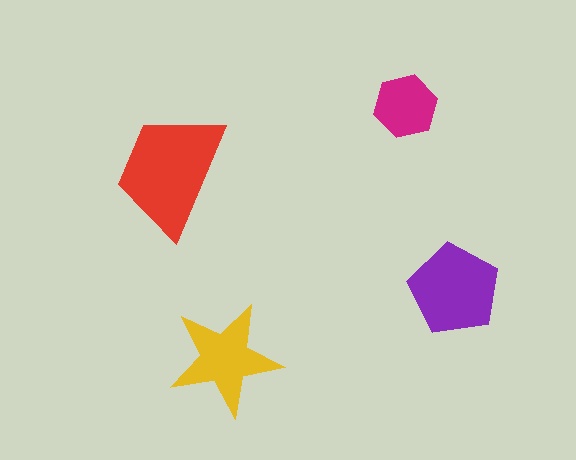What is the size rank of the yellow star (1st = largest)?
3rd.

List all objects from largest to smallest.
The red trapezoid, the purple pentagon, the yellow star, the magenta hexagon.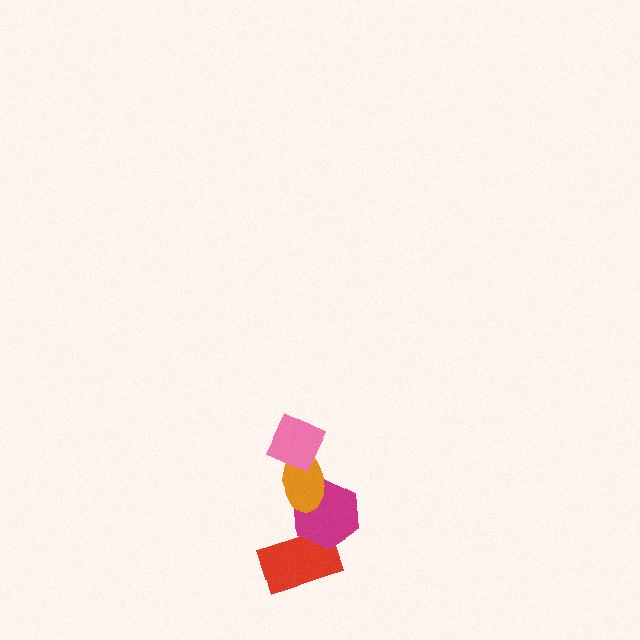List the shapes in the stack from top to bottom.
From top to bottom: the pink diamond, the orange ellipse, the magenta hexagon, the red rectangle.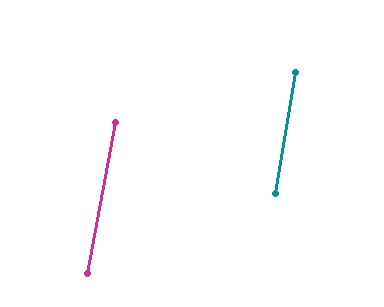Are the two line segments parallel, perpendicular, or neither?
Parallel — their directions differ by only 0.7°.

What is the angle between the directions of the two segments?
Approximately 1 degree.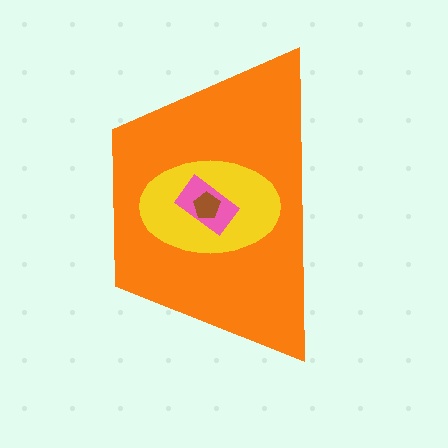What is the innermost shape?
The brown pentagon.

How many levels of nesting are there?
4.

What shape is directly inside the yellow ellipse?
The pink rectangle.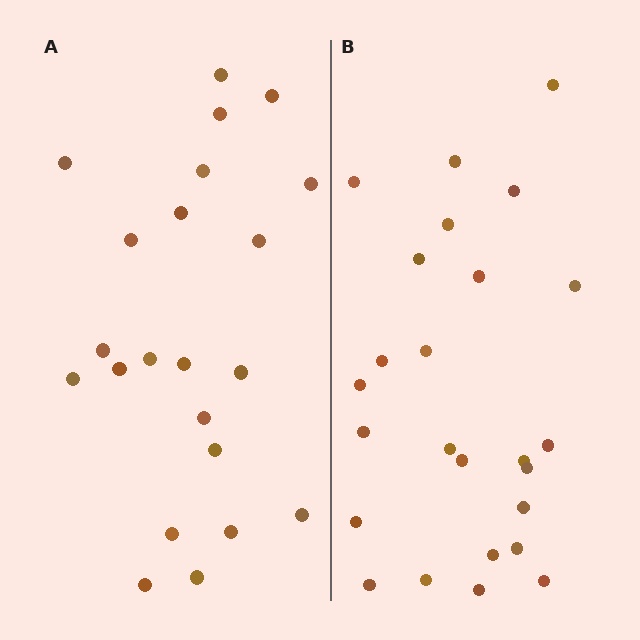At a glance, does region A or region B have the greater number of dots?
Region B (the right region) has more dots.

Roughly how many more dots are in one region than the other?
Region B has just a few more — roughly 2 or 3 more dots than region A.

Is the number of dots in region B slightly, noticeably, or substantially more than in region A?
Region B has only slightly more — the two regions are fairly close. The ratio is roughly 1.1 to 1.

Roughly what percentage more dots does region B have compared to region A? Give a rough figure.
About 15% more.